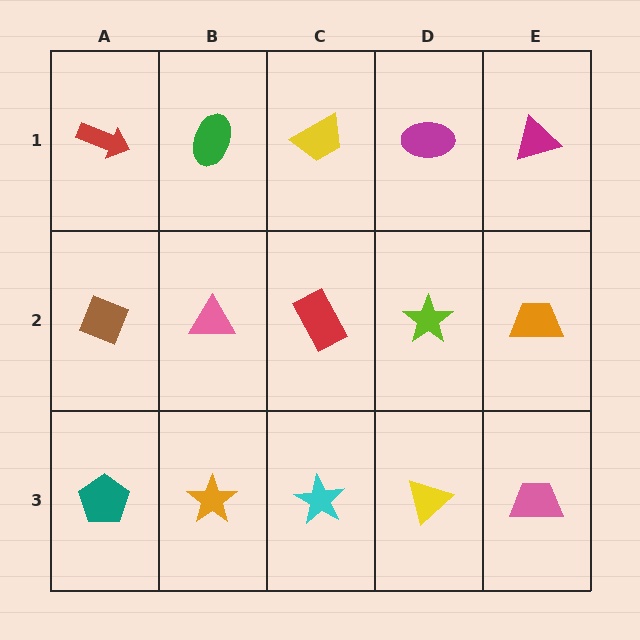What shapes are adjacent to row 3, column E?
An orange trapezoid (row 2, column E), a yellow triangle (row 3, column D).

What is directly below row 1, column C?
A red rectangle.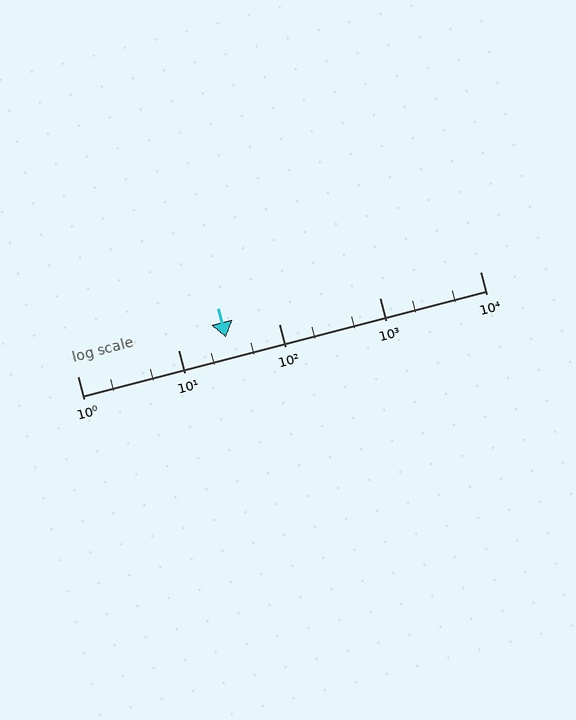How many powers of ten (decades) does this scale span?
The scale spans 4 decades, from 1 to 10000.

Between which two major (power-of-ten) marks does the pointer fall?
The pointer is between 10 and 100.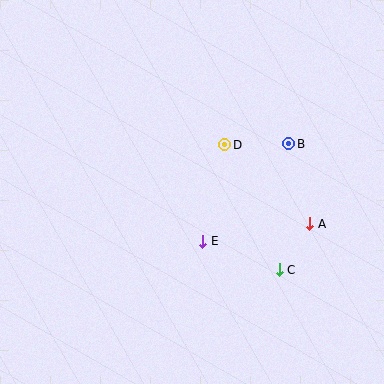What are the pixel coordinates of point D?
Point D is at (225, 145).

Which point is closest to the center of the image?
Point E at (203, 241) is closest to the center.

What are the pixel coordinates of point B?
Point B is at (289, 144).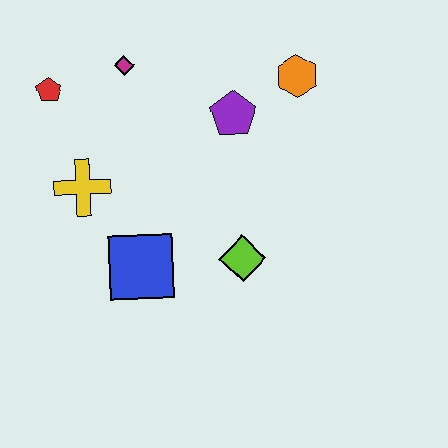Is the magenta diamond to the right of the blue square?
No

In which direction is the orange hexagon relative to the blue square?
The orange hexagon is above the blue square.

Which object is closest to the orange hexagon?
The purple pentagon is closest to the orange hexagon.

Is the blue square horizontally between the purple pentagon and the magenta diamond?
Yes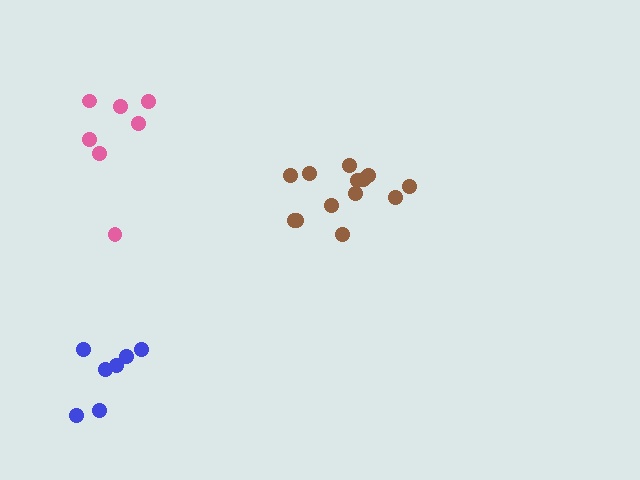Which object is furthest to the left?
The pink cluster is leftmost.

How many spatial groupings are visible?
There are 3 spatial groupings.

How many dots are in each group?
Group 1: 13 dots, Group 2: 7 dots, Group 3: 7 dots (27 total).